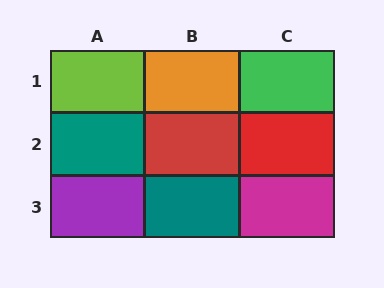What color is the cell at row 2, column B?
Red.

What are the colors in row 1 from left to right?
Lime, orange, green.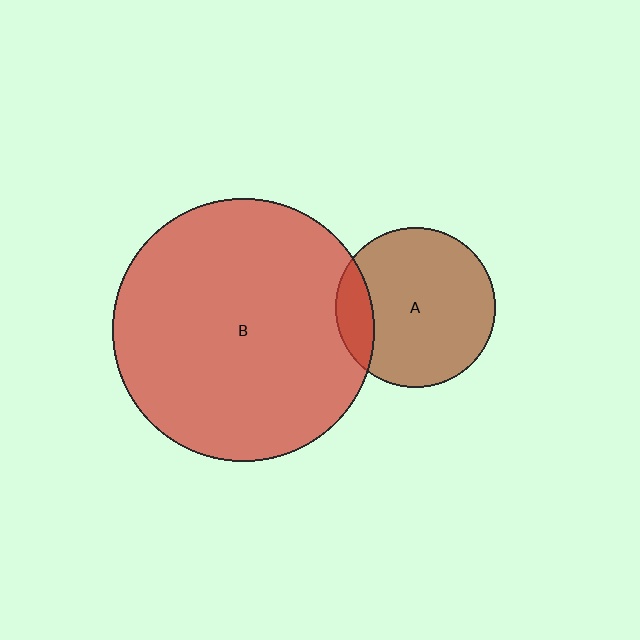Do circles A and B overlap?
Yes.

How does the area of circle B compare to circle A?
Approximately 2.7 times.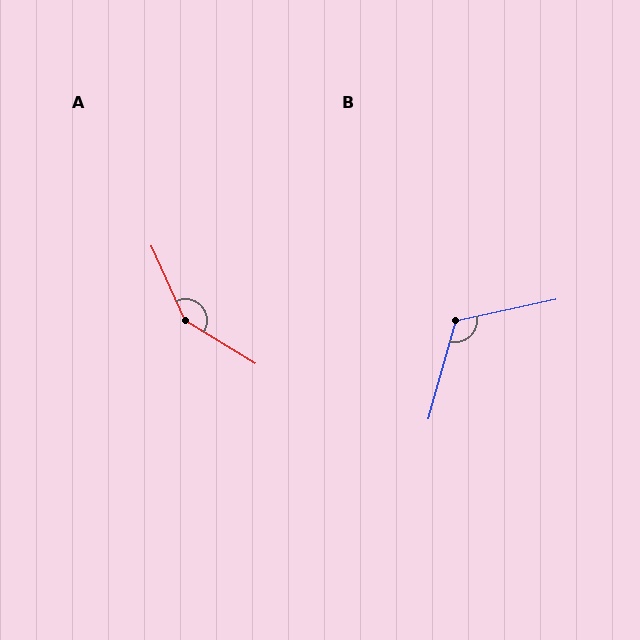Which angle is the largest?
A, at approximately 145 degrees.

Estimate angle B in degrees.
Approximately 118 degrees.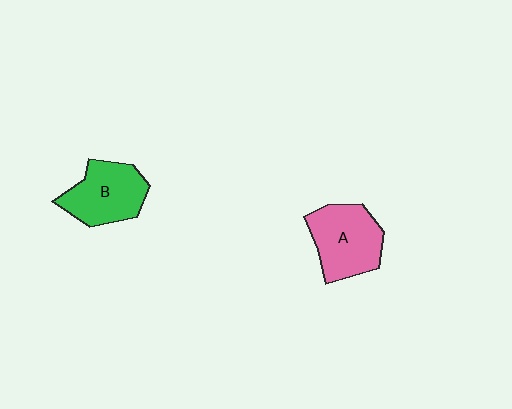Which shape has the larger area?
Shape A (pink).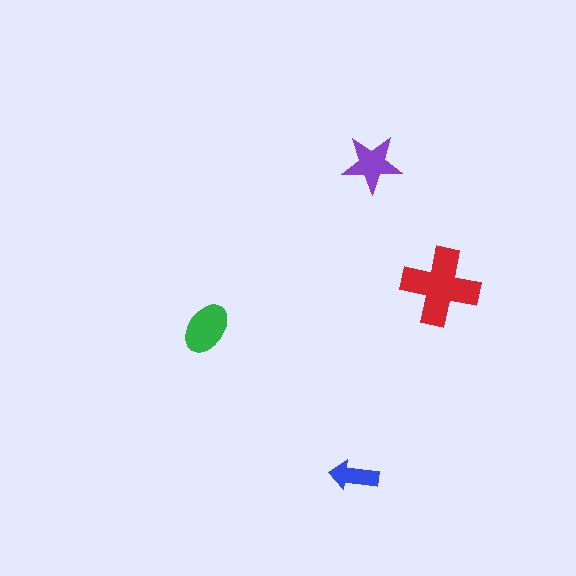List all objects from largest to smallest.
The red cross, the green ellipse, the purple star, the blue arrow.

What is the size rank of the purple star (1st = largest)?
3rd.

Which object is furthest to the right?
The red cross is rightmost.